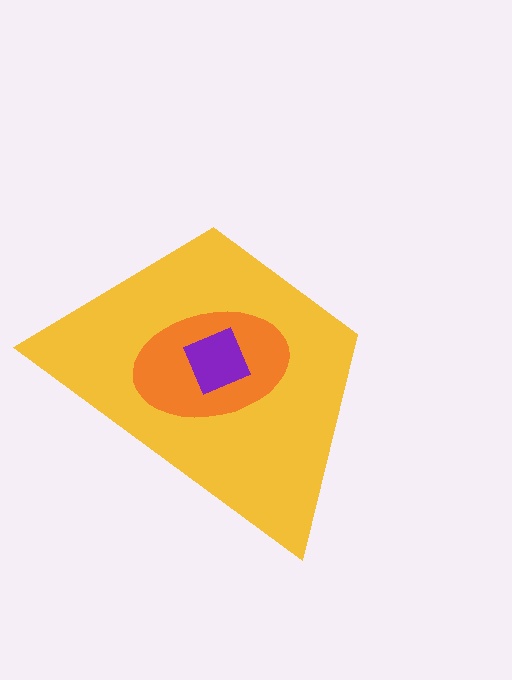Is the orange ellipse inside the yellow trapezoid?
Yes.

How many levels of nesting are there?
3.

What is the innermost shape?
The purple diamond.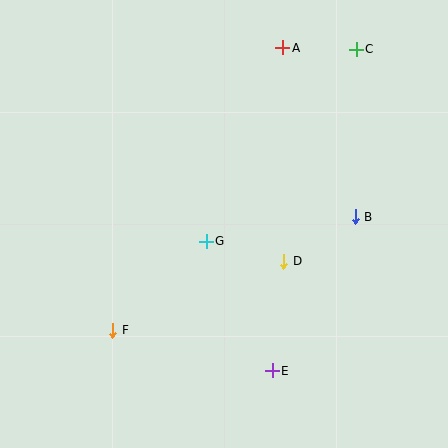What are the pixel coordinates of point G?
Point G is at (206, 241).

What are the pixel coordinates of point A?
Point A is at (283, 48).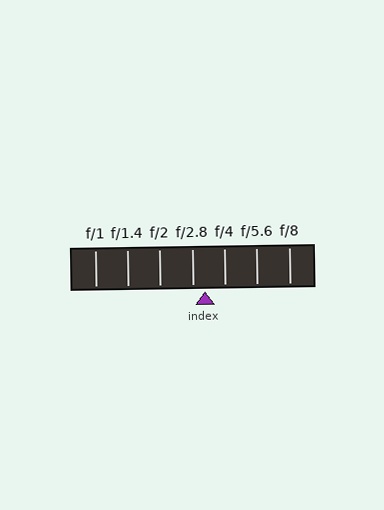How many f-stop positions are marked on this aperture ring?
There are 7 f-stop positions marked.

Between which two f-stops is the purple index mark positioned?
The index mark is between f/2.8 and f/4.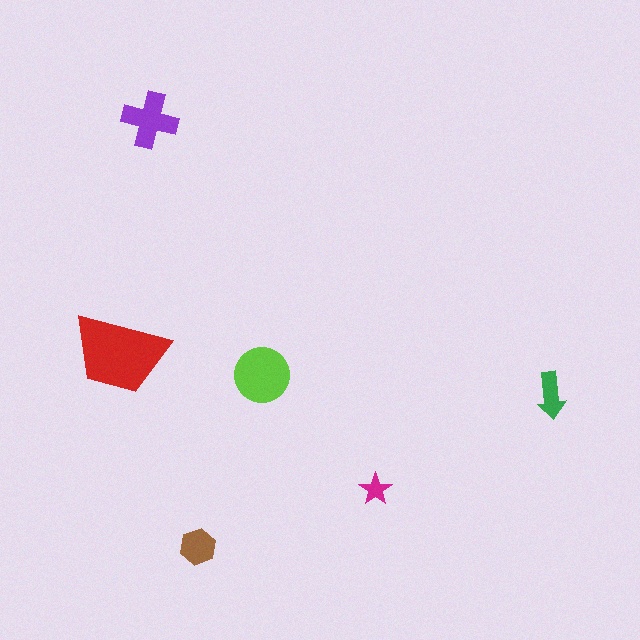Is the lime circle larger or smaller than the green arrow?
Larger.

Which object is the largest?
The red trapezoid.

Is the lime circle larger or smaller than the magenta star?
Larger.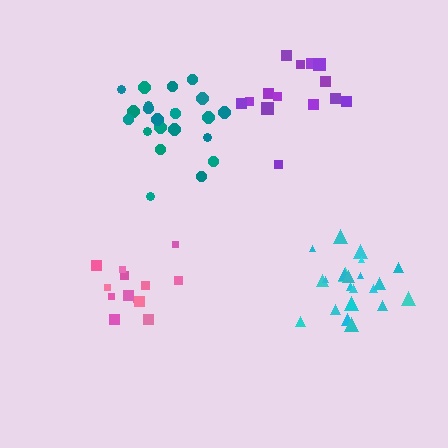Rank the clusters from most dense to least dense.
cyan, teal, purple, pink.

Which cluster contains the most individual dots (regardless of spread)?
Teal (22).